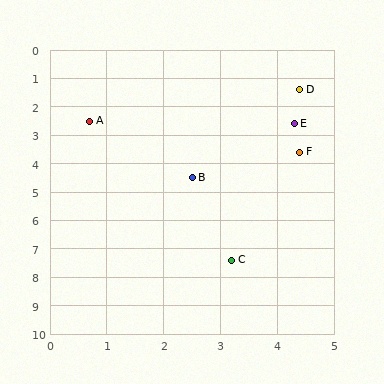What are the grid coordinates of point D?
Point D is at approximately (4.4, 1.4).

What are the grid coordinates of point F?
Point F is at approximately (4.4, 3.6).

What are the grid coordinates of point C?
Point C is at approximately (3.2, 7.4).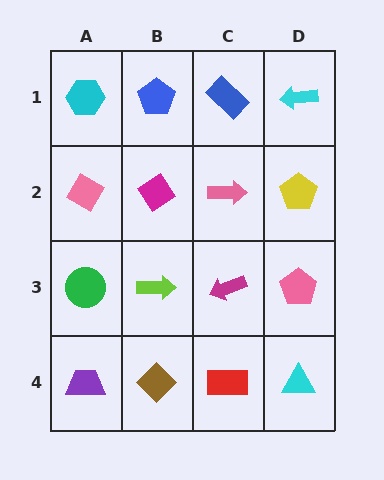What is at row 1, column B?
A blue pentagon.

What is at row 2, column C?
A pink arrow.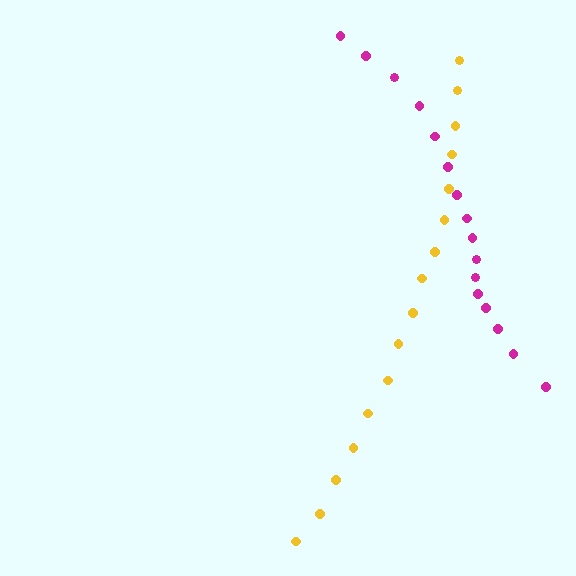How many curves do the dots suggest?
There are 2 distinct paths.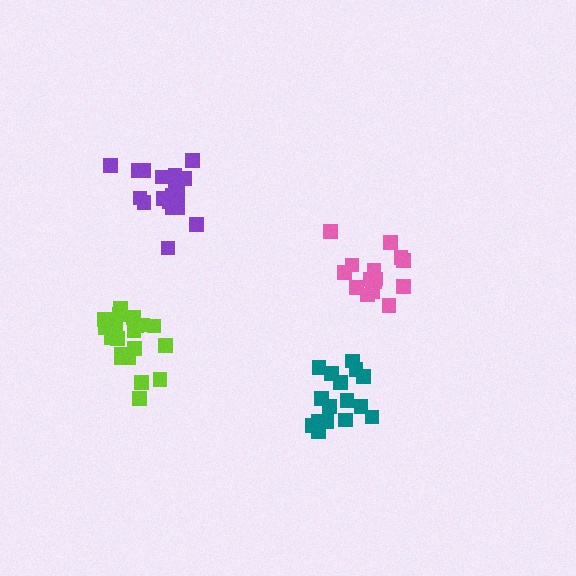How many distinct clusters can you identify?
There are 4 distinct clusters.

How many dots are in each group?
Group 1: 16 dots, Group 2: 19 dots, Group 3: 20 dots, Group 4: 16 dots (71 total).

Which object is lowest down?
The teal cluster is bottommost.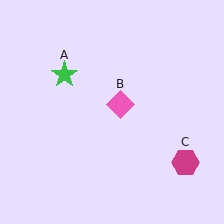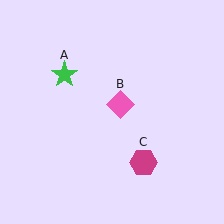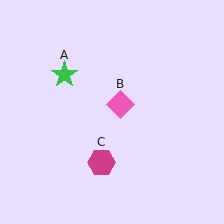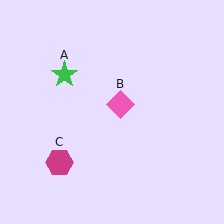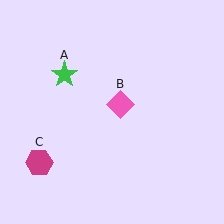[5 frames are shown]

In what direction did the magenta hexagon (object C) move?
The magenta hexagon (object C) moved left.